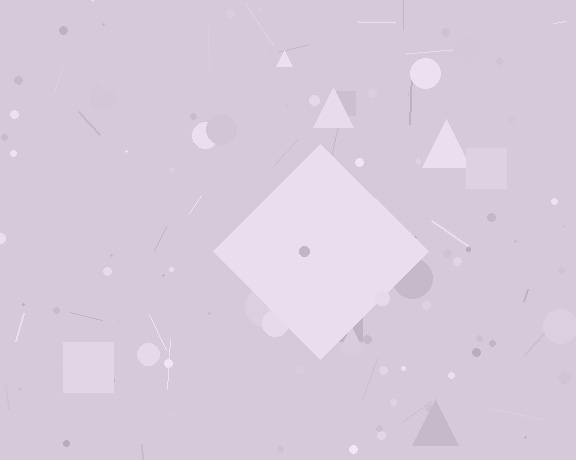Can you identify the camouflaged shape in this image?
The camouflaged shape is a diamond.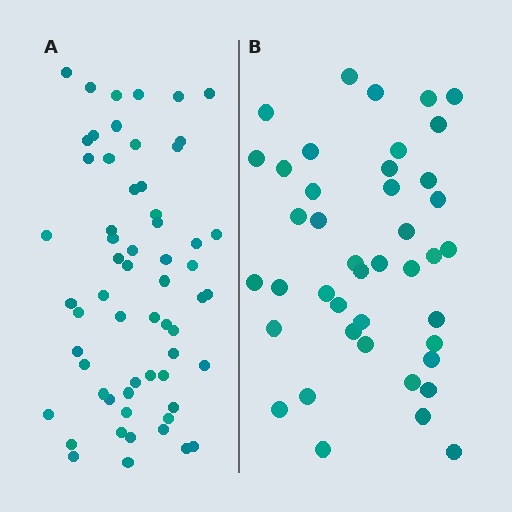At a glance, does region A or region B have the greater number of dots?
Region A (the left region) has more dots.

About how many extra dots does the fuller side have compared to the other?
Region A has approximately 20 more dots than region B.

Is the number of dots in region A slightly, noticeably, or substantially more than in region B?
Region A has noticeably more, but not dramatically so. The ratio is roughly 1.4 to 1.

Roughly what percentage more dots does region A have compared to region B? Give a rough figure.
About 45% more.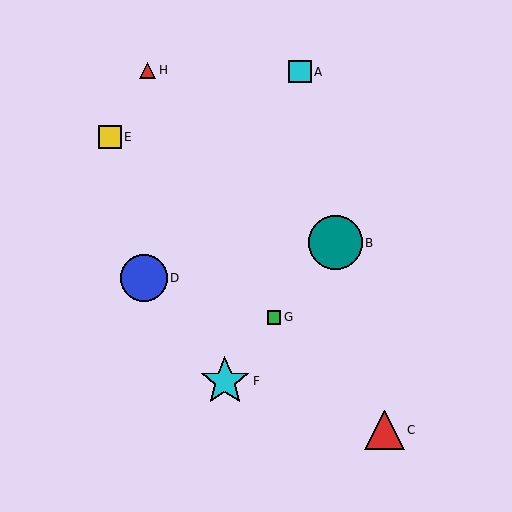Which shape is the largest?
The teal circle (labeled B) is the largest.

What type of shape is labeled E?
Shape E is a yellow square.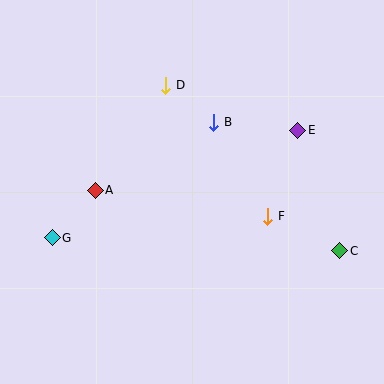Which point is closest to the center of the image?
Point B at (214, 122) is closest to the center.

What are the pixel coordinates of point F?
Point F is at (268, 216).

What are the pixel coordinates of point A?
Point A is at (95, 190).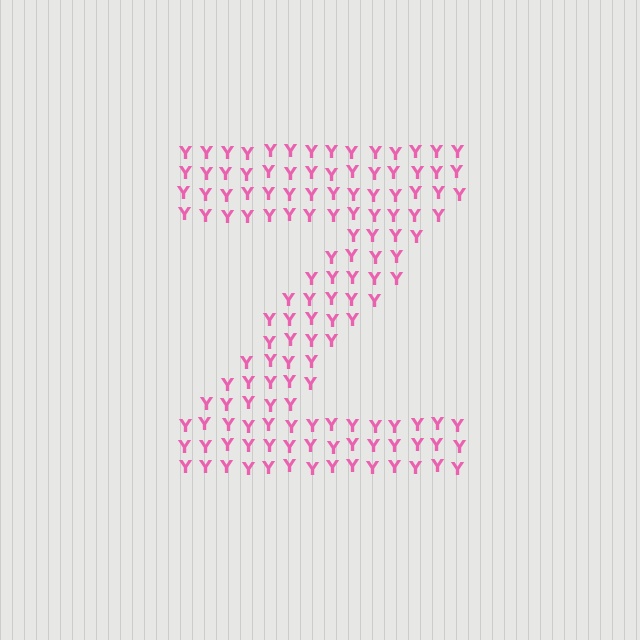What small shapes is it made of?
It is made of small letter Y's.